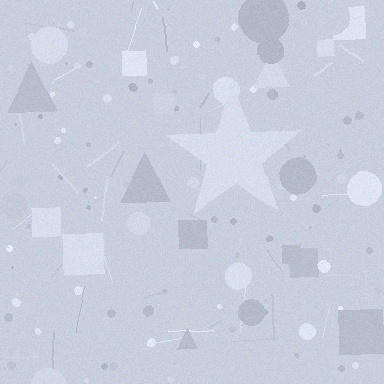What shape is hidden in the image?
A star is hidden in the image.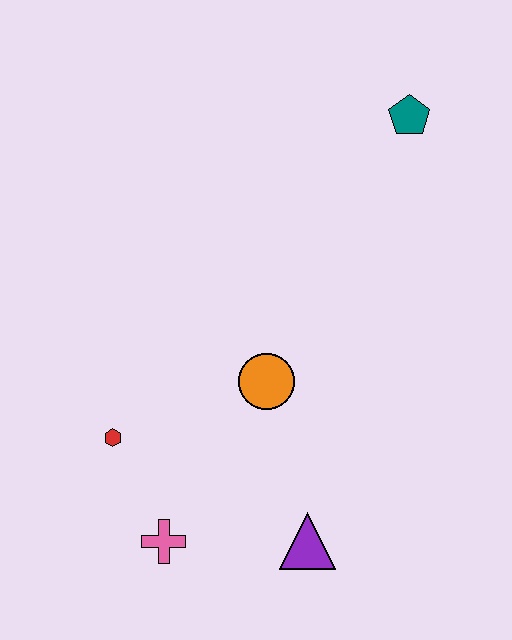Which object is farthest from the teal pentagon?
The pink cross is farthest from the teal pentagon.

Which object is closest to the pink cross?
The red hexagon is closest to the pink cross.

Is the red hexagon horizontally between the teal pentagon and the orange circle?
No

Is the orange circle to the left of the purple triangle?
Yes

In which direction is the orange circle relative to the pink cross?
The orange circle is above the pink cross.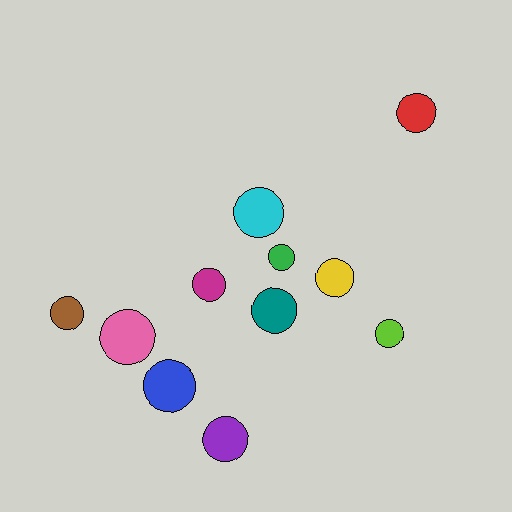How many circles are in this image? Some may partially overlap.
There are 11 circles.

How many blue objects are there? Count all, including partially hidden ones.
There is 1 blue object.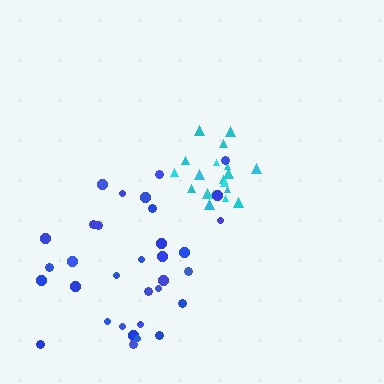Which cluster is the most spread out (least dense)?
Blue.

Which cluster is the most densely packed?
Cyan.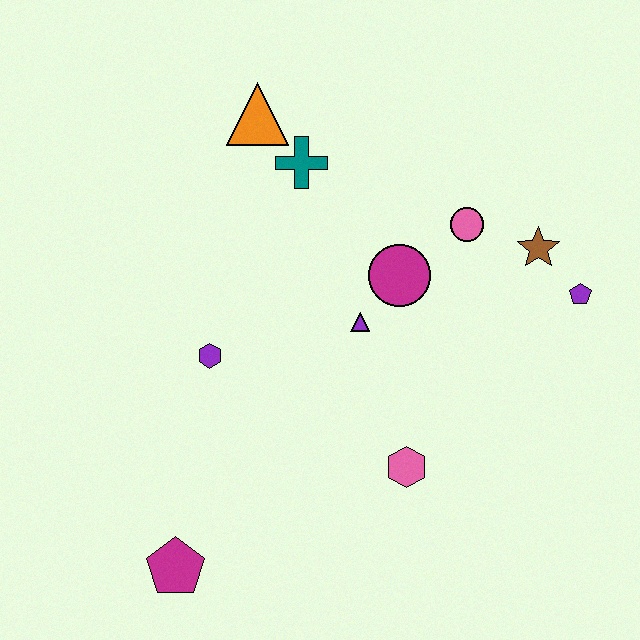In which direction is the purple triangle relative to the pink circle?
The purple triangle is to the left of the pink circle.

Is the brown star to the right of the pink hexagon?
Yes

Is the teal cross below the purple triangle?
No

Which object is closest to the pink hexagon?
The purple triangle is closest to the pink hexagon.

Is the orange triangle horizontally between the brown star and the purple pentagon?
No